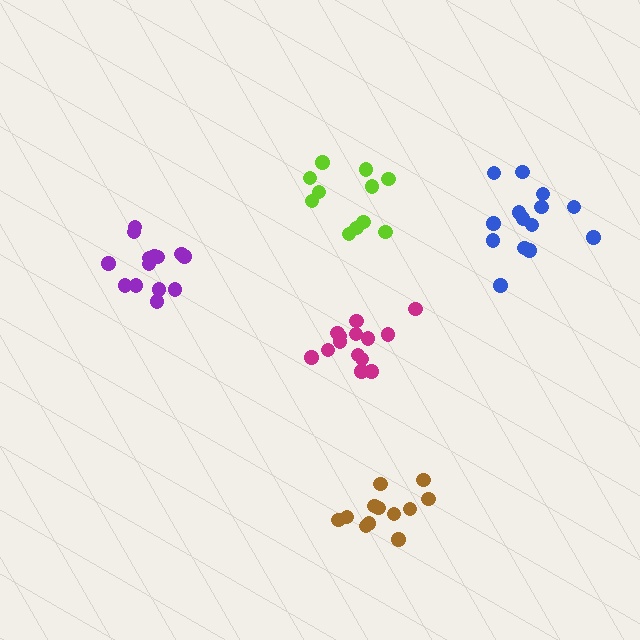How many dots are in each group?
Group 1: 12 dots, Group 2: 14 dots, Group 3: 14 dots, Group 4: 14 dots, Group 5: 11 dots (65 total).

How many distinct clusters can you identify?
There are 5 distinct clusters.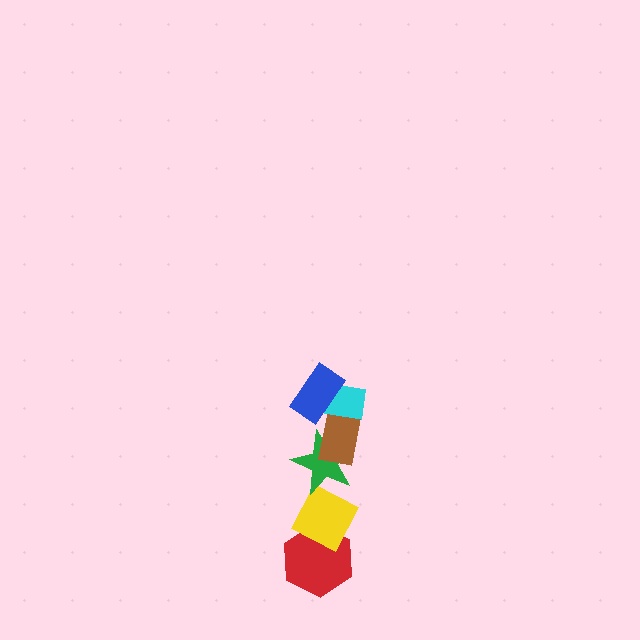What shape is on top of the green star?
The brown rectangle is on top of the green star.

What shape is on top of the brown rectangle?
The cyan rectangle is on top of the brown rectangle.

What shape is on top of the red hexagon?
The yellow diamond is on top of the red hexagon.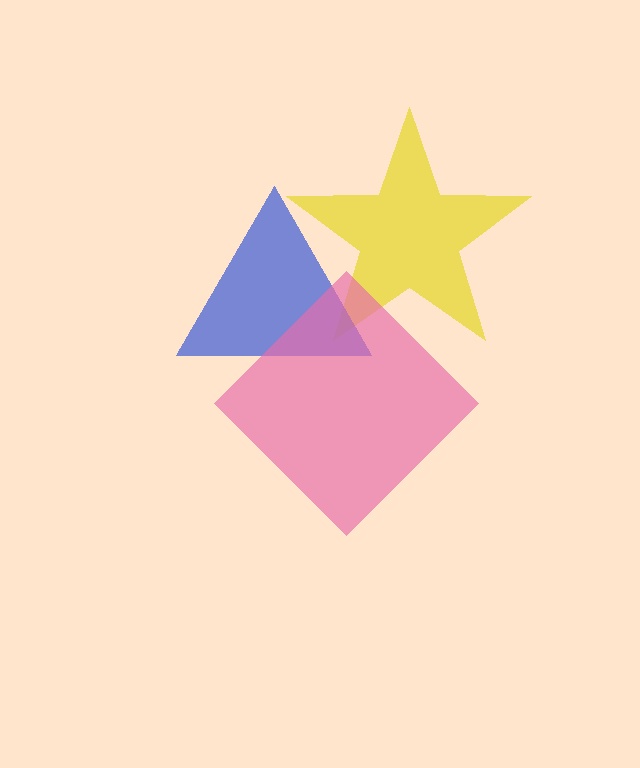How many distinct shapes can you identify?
There are 3 distinct shapes: a yellow star, a blue triangle, a pink diamond.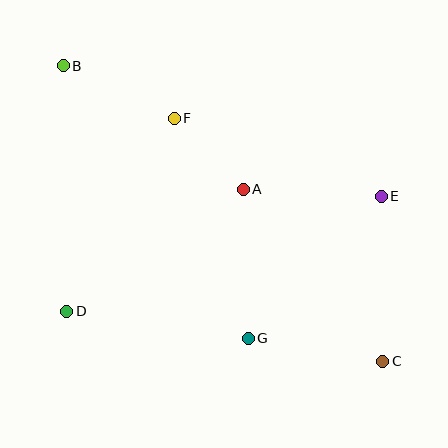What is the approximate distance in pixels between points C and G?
The distance between C and G is approximately 136 pixels.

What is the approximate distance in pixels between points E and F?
The distance between E and F is approximately 221 pixels.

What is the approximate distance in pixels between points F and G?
The distance between F and G is approximately 232 pixels.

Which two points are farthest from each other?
Points B and C are farthest from each other.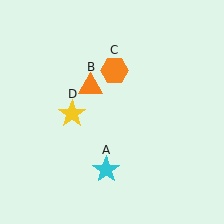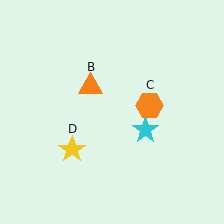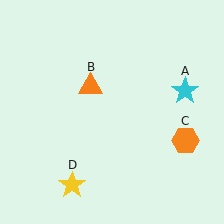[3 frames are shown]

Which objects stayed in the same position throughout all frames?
Orange triangle (object B) remained stationary.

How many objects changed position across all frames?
3 objects changed position: cyan star (object A), orange hexagon (object C), yellow star (object D).